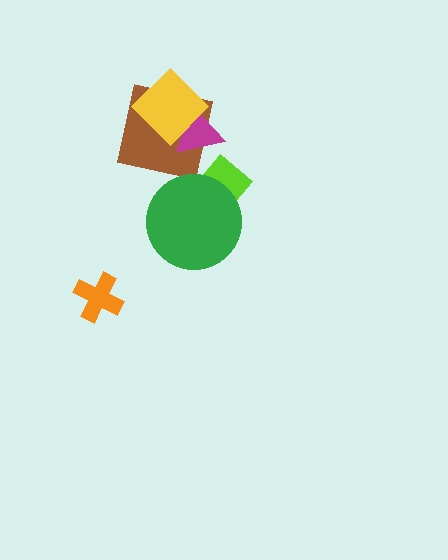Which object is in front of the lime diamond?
The green circle is in front of the lime diamond.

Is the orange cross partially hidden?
No, no other shape covers it.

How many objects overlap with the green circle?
1 object overlaps with the green circle.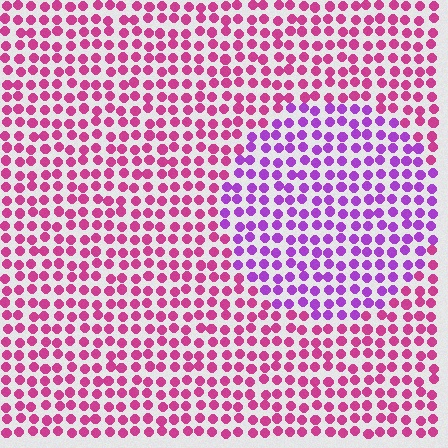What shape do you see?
I see a circle.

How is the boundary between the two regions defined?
The boundary is defined purely by a slight shift in hue (about 40 degrees). Spacing, size, and orientation are identical on both sides.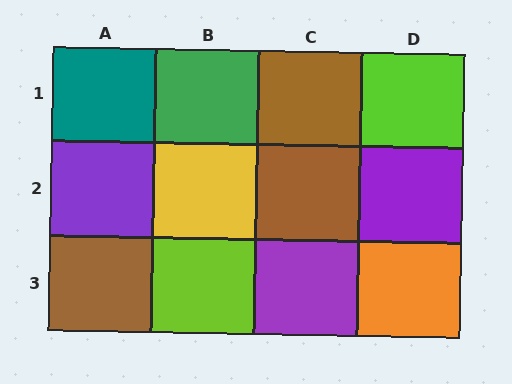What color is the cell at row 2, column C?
Brown.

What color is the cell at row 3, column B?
Lime.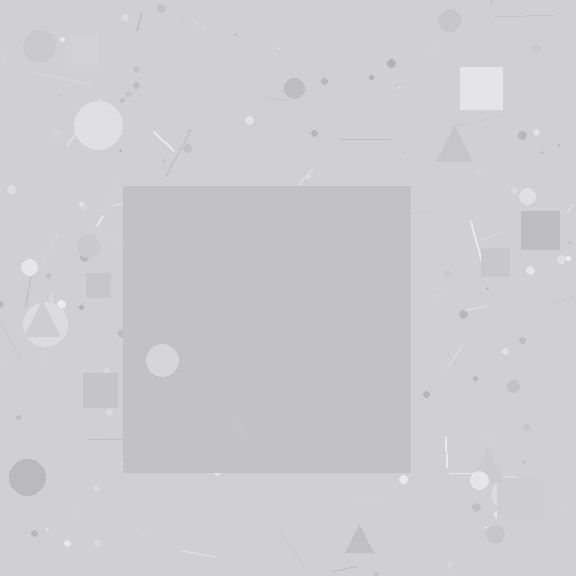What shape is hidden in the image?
A square is hidden in the image.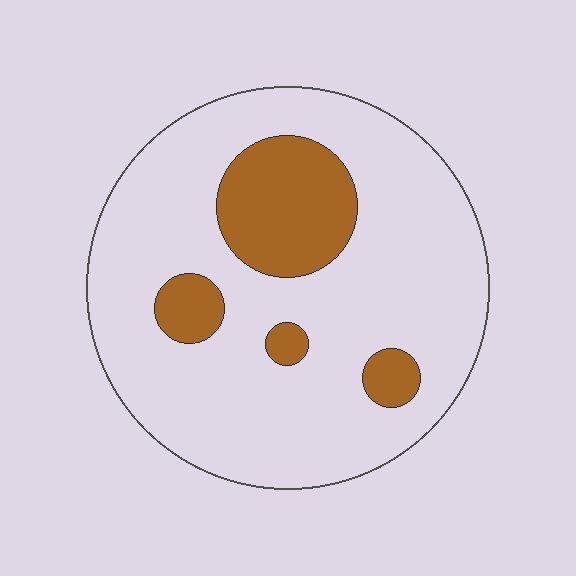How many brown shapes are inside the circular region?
4.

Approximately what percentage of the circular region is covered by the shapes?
Approximately 20%.